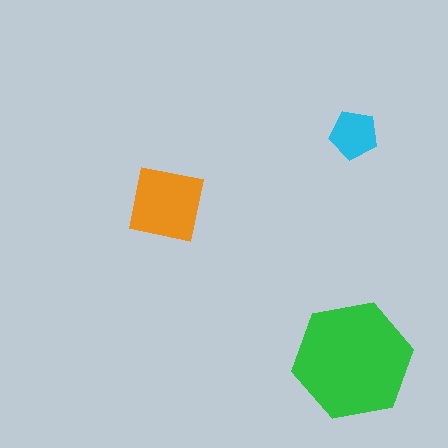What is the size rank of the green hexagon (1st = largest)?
1st.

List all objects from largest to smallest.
The green hexagon, the orange square, the cyan pentagon.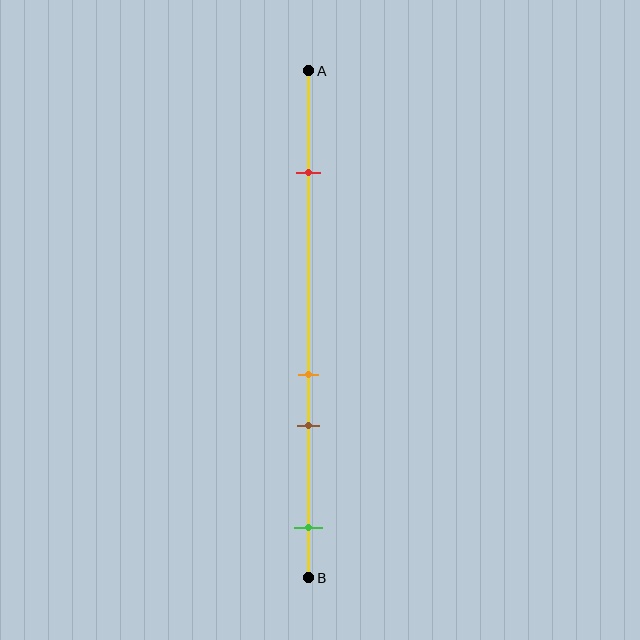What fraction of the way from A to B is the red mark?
The red mark is approximately 20% (0.2) of the way from A to B.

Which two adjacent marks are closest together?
The orange and brown marks are the closest adjacent pair.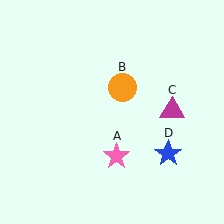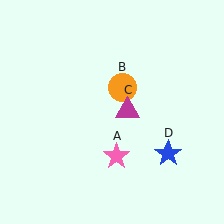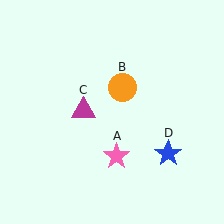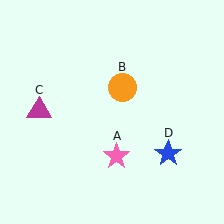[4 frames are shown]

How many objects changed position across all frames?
1 object changed position: magenta triangle (object C).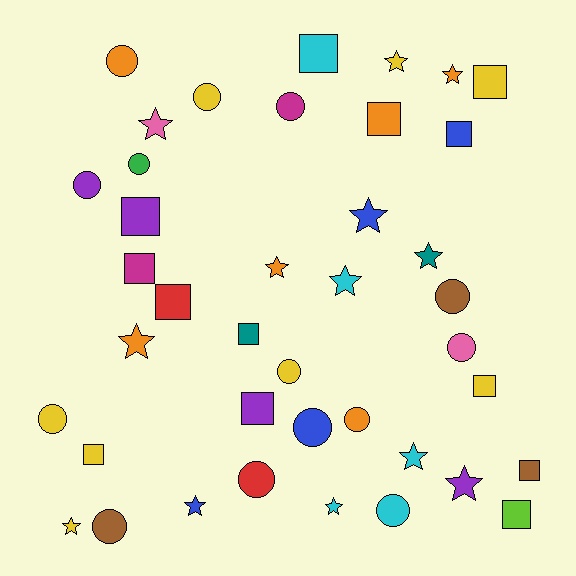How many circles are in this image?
There are 14 circles.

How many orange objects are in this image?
There are 6 orange objects.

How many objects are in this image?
There are 40 objects.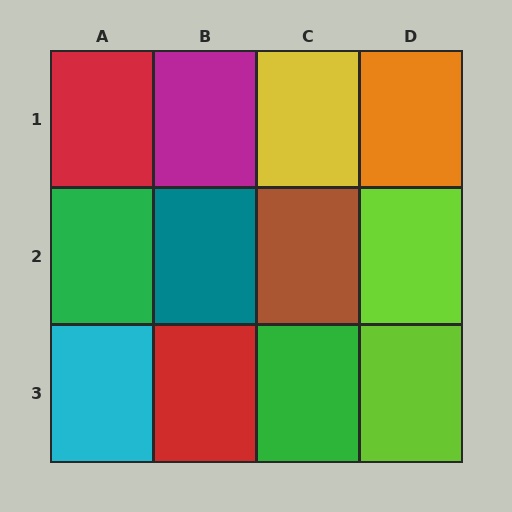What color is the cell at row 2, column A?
Green.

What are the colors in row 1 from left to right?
Red, magenta, yellow, orange.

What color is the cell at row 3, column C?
Green.